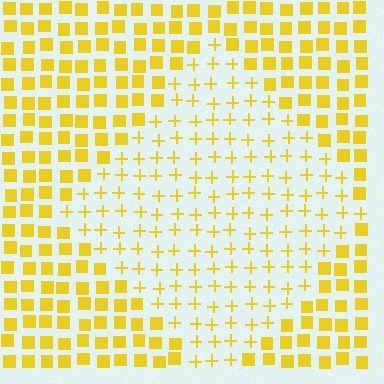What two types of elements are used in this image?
The image uses plus signs inside the diamond region and squares outside it.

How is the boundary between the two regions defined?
The boundary is defined by a change in element shape: plus signs inside vs. squares outside. All elements share the same color and spacing.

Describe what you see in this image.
The image is filled with small yellow elements arranged in a uniform grid. A diamond-shaped region contains plus signs, while the surrounding area contains squares. The boundary is defined purely by the change in element shape.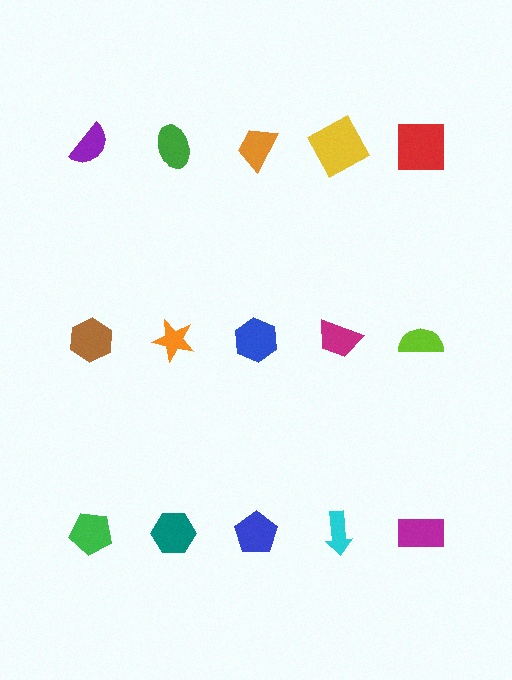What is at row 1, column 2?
A green ellipse.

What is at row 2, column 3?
A blue hexagon.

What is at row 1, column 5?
A red square.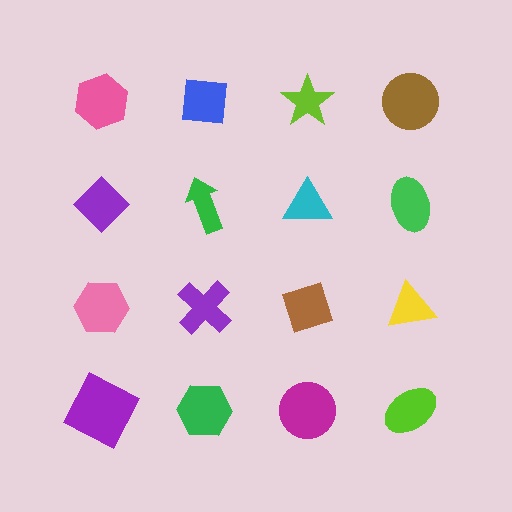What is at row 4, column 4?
A lime ellipse.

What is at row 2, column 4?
A green ellipse.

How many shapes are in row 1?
4 shapes.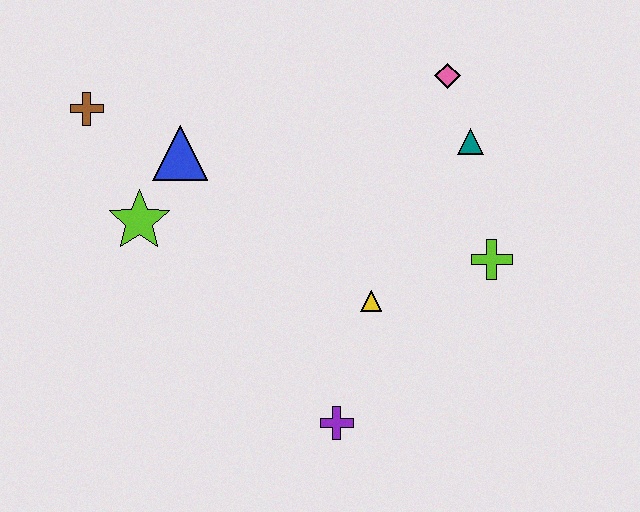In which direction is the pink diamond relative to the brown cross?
The pink diamond is to the right of the brown cross.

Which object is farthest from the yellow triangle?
The brown cross is farthest from the yellow triangle.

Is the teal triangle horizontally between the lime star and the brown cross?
No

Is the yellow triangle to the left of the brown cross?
No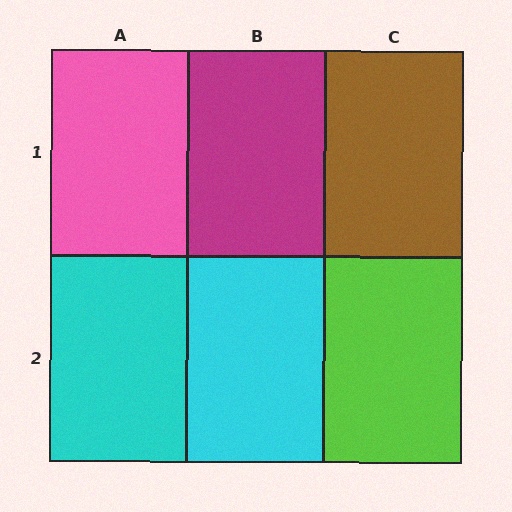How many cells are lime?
1 cell is lime.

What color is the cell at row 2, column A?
Cyan.